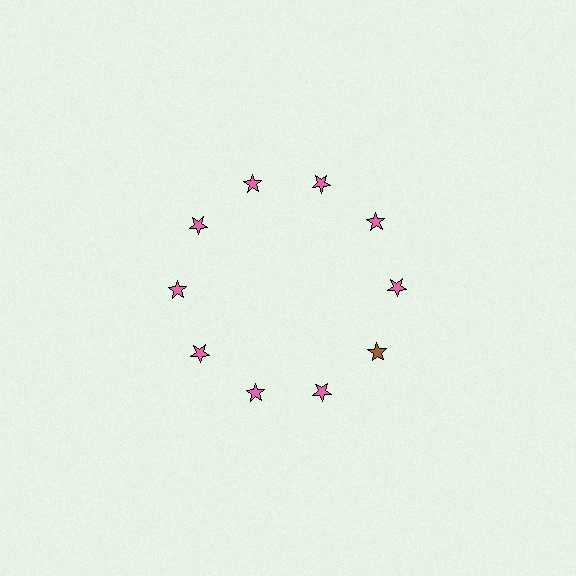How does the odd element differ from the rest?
It has a different color: brown instead of pink.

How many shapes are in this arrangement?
There are 10 shapes arranged in a ring pattern.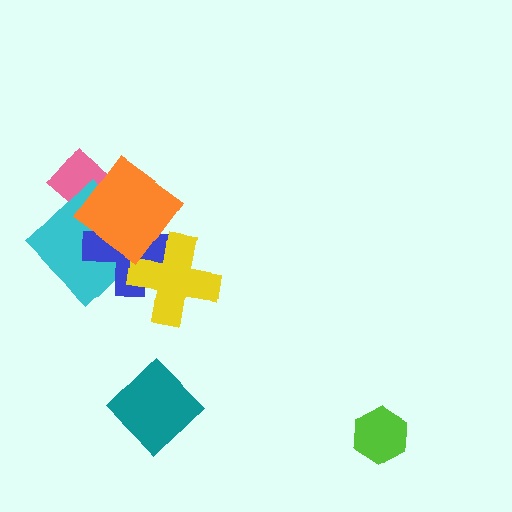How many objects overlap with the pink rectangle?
3 objects overlap with the pink rectangle.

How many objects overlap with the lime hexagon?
0 objects overlap with the lime hexagon.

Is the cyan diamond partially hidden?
Yes, it is partially covered by another shape.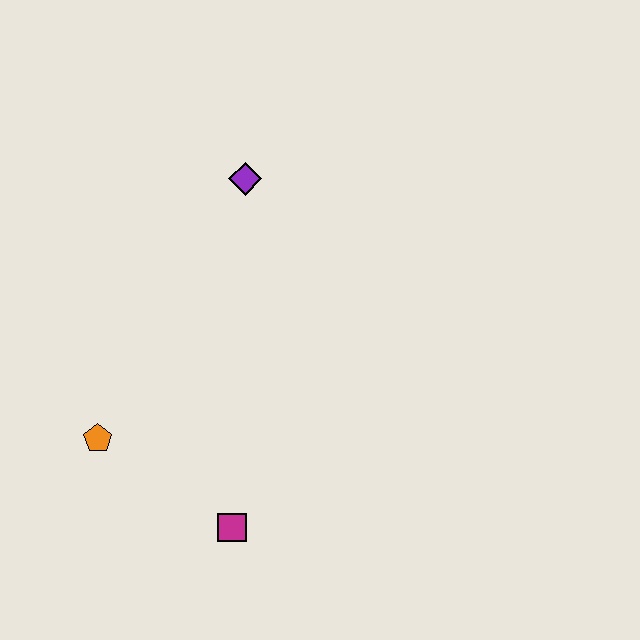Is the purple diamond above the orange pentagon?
Yes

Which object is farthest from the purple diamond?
The magenta square is farthest from the purple diamond.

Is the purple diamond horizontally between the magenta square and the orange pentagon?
No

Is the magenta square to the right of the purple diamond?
No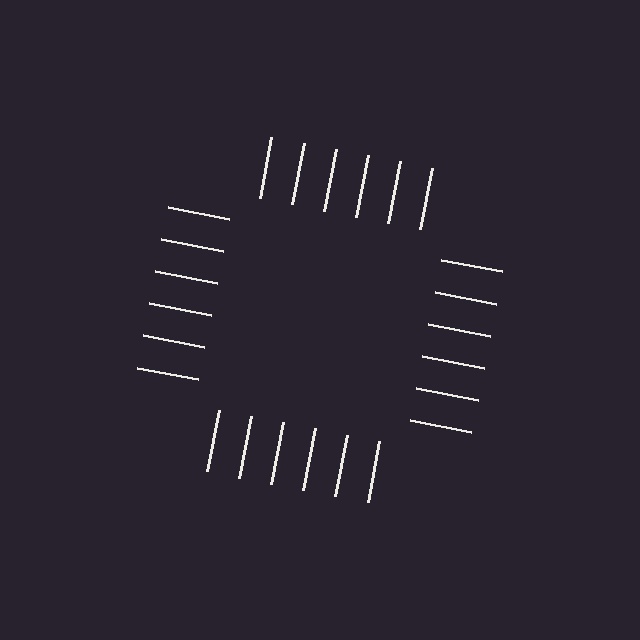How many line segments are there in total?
24 — 6 along each of the 4 edges.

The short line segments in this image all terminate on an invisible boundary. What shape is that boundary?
An illusory square — the line segments terminate on its edges but no continuous stroke is drawn.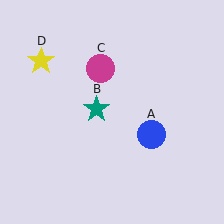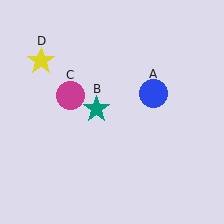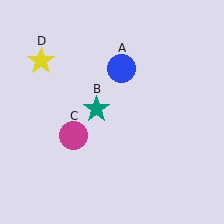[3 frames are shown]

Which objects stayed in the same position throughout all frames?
Teal star (object B) and yellow star (object D) remained stationary.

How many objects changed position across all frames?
2 objects changed position: blue circle (object A), magenta circle (object C).